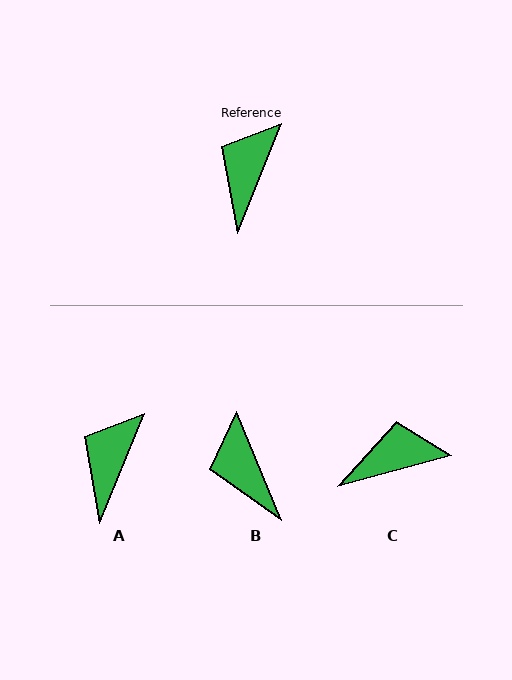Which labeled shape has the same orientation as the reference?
A.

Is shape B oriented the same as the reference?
No, it is off by about 45 degrees.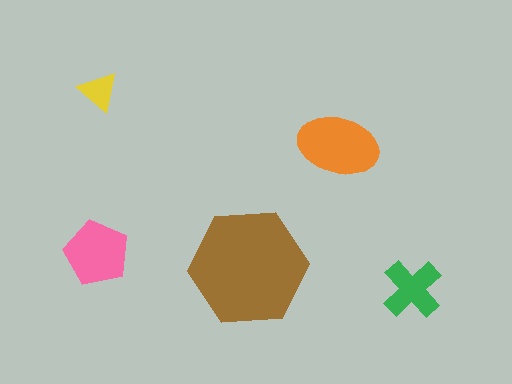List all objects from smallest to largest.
The yellow triangle, the green cross, the pink pentagon, the orange ellipse, the brown hexagon.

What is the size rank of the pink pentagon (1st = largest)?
3rd.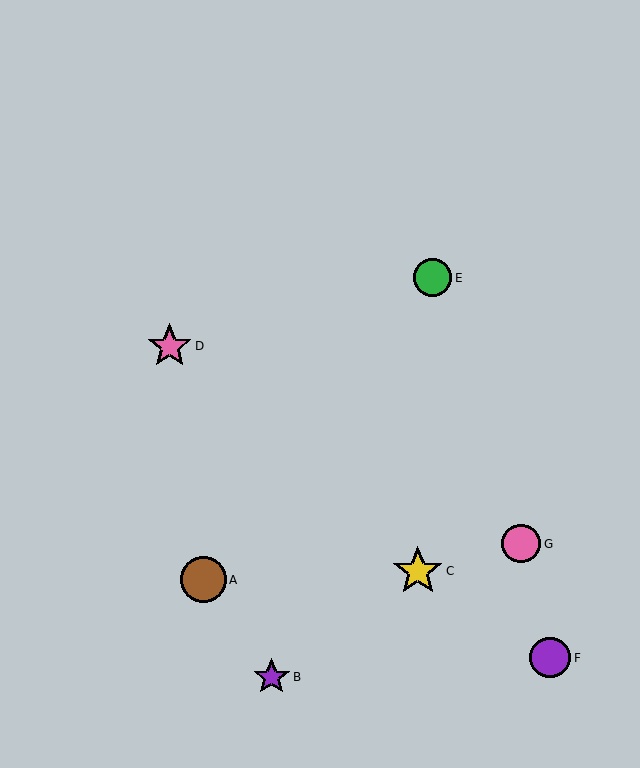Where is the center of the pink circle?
The center of the pink circle is at (521, 544).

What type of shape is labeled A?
Shape A is a brown circle.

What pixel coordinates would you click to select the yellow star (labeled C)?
Click at (418, 571) to select the yellow star C.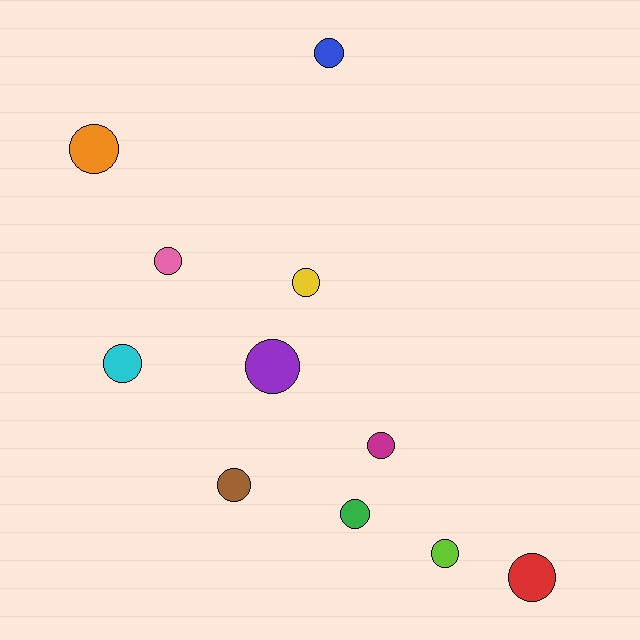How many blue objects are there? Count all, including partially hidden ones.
There is 1 blue object.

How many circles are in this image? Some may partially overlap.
There are 11 circles.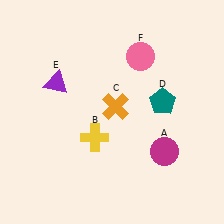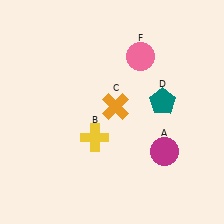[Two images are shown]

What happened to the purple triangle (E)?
The purple triangle (E) was removed in Image 2. It was in the top-left area of Image 1.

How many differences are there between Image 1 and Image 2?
There is 1 difference between the two images.